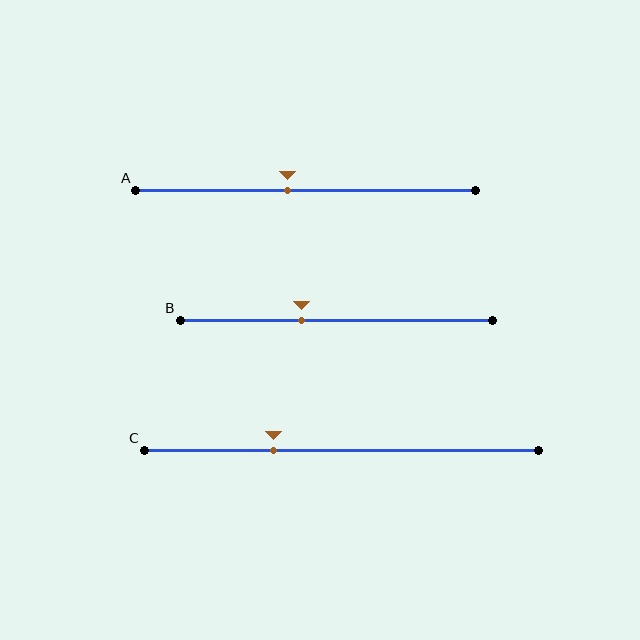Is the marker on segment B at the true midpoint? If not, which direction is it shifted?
No, the marker on segment B is shifted to the left by about 11% of the segment length.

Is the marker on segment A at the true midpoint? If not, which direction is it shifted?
No, the marker on segment A is shifted to the left by about 5% of the segment length.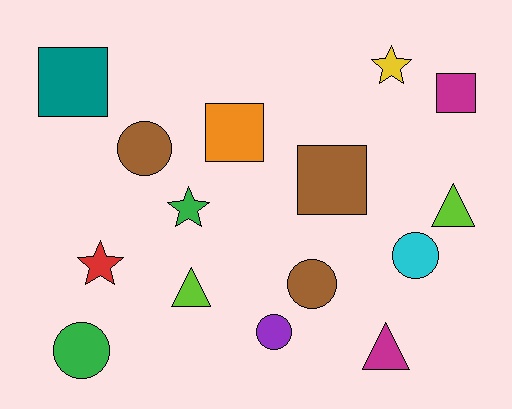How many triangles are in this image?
There are 3 triangles.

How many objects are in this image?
There are 15 objects.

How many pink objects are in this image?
There are no pink objects.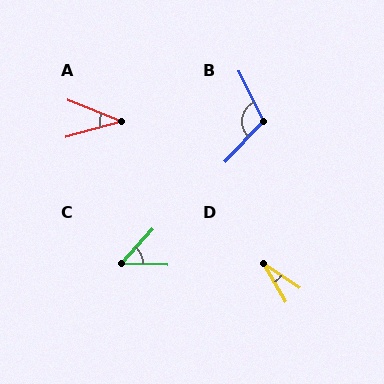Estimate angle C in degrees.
Approximately 50 degrees.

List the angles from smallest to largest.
D (25°), A (38°), C (50°), B (111°).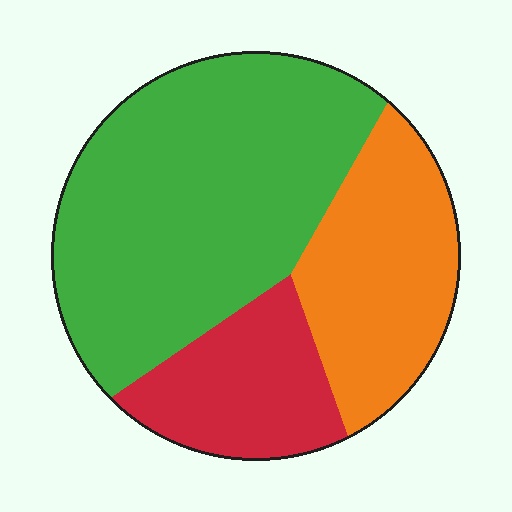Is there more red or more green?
Green.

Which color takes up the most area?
Green, at roughly 55%.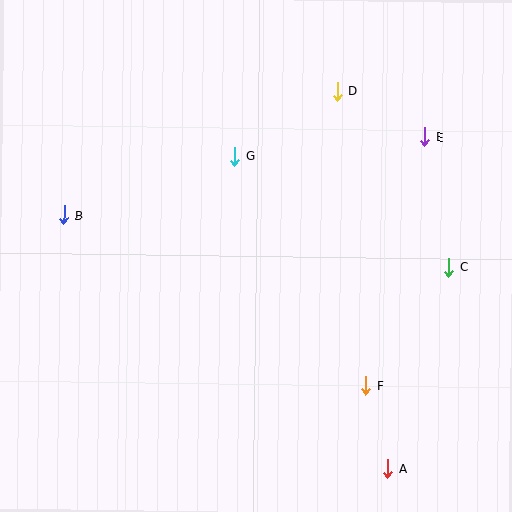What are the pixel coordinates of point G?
Point G is at (235, 156).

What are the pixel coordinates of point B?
Point B is at (64, 215).